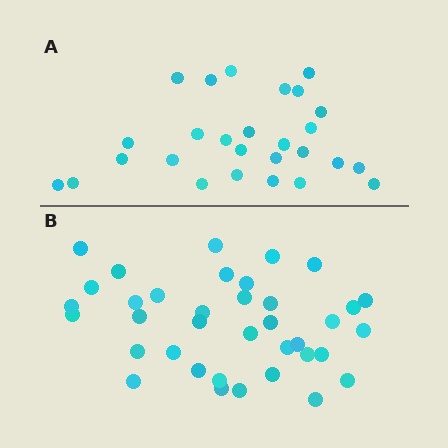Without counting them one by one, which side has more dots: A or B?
Region B (the bottom region) has more dots.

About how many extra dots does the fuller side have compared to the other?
Region B has roughly 10 or so more dots than region A.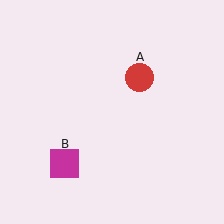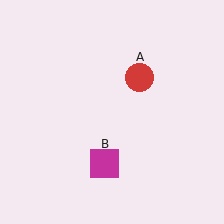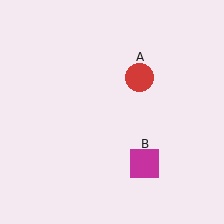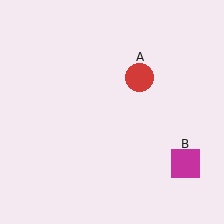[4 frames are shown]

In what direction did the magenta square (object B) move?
The magenta square (object B) moved right.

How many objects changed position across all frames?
1 object changed position: magenta square (object B).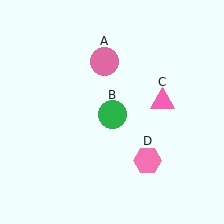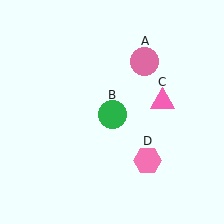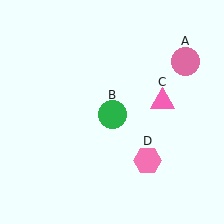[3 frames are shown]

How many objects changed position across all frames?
1 object changed position: pink circle (object A).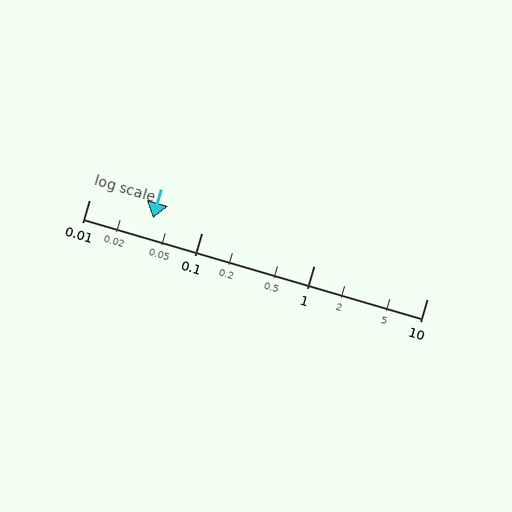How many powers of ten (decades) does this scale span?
The scale spans 3 decades, from 0.01 to 10.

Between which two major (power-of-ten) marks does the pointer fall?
The pointer is between 0.01 and 0.1.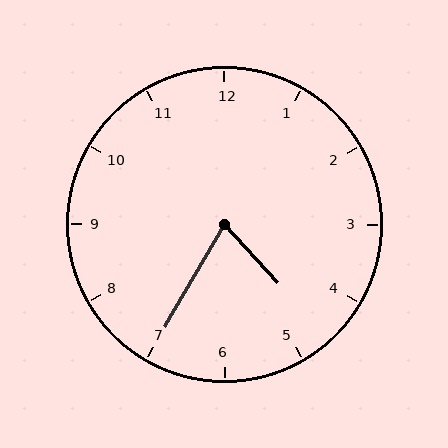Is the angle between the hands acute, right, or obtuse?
It is acute.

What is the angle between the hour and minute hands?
Approximately 72 degrees.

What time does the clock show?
4:35.